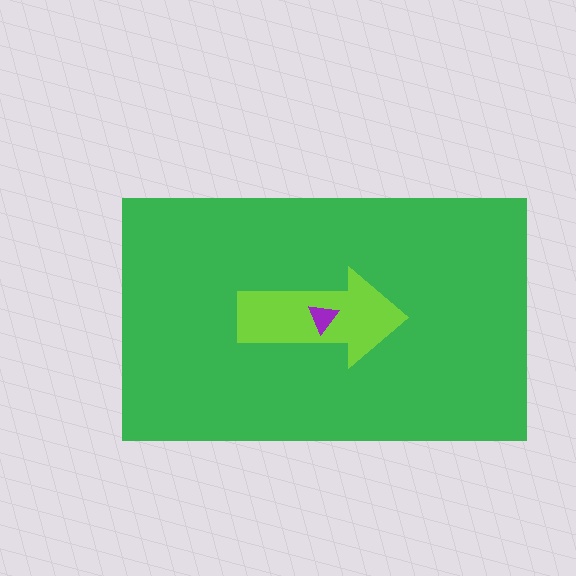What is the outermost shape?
The green rectangle.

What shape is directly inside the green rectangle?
The lime arrow.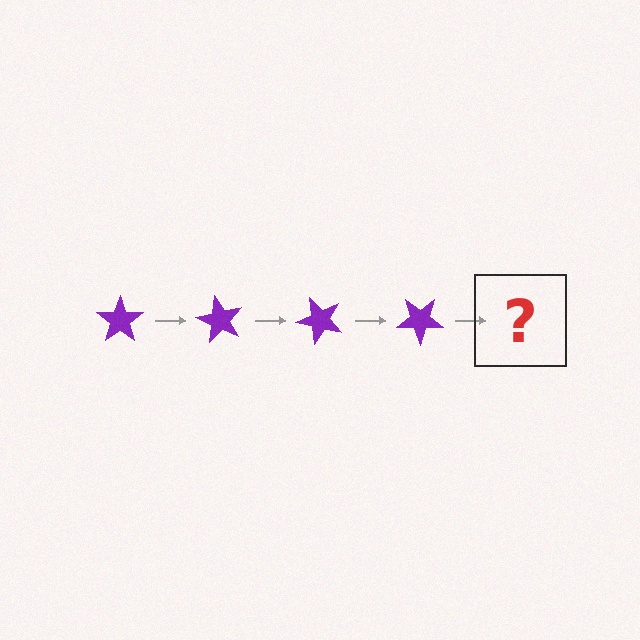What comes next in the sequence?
The next element should be a purple star rotated 240 degrees.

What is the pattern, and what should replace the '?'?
The pattern is that the star rotates 60 degrees each step. The '?' should be a purple star rotated 240 degrees.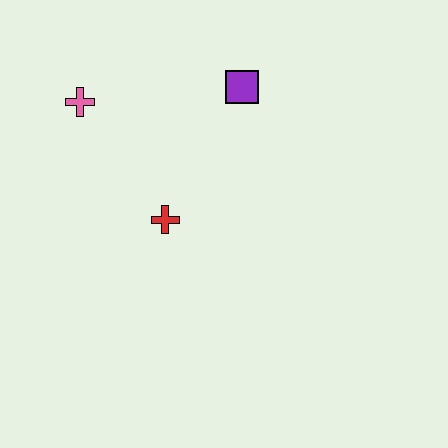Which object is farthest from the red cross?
The purple square is farthest from the red cross.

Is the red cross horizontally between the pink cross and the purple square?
Yes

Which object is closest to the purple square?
The red cross is closest to the purple square.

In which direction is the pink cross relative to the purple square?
The pink cross is to the left of the purple square.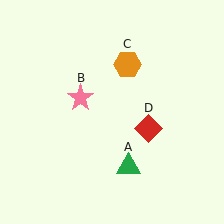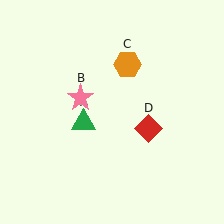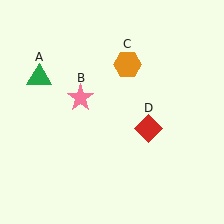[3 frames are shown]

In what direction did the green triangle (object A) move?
The green triangle (object A) moved up and to the left.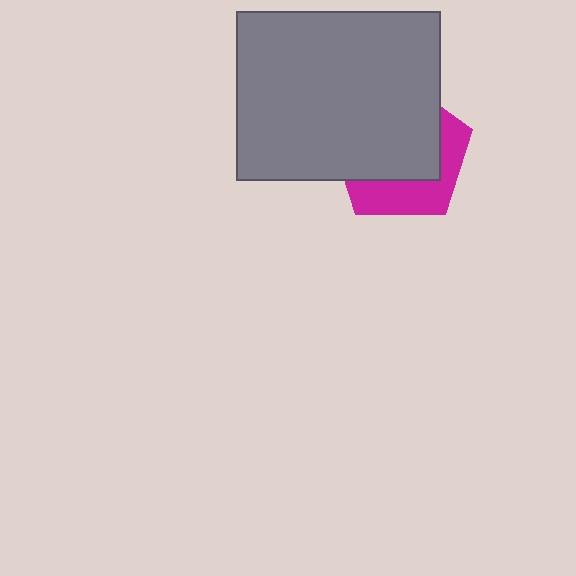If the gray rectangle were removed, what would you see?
You would see the complete magenta pentagon.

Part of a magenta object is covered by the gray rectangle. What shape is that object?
It is a pentagon.